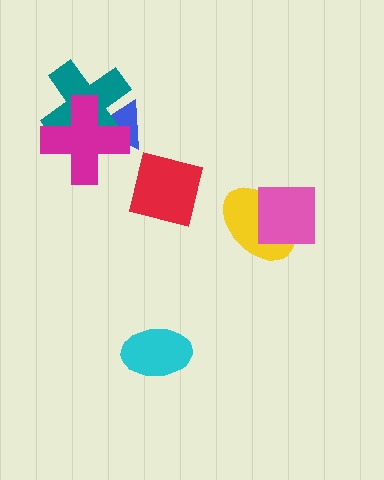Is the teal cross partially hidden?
Yes, it is partially covered by another shape.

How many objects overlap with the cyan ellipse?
0 objects overlap with the cyan ellipse.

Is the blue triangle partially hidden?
Yes, it is partially covered by another shape.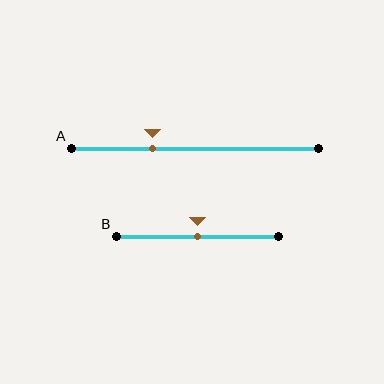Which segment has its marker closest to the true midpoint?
Segment B has its marker closest to the true midpoint.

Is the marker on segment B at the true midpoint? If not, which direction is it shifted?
Yes, the marker on segment B is at the true midpoint.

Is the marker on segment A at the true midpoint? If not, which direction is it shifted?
No, the marker on segment A is shifted to the left by about 17% of the segment length.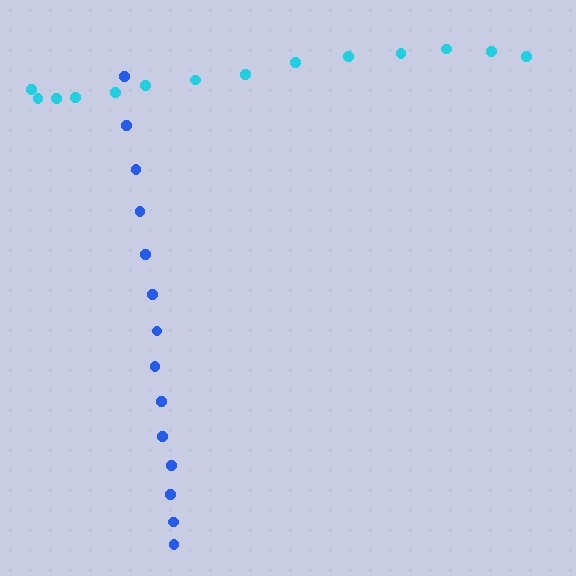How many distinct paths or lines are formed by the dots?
There are 2 distinct paths.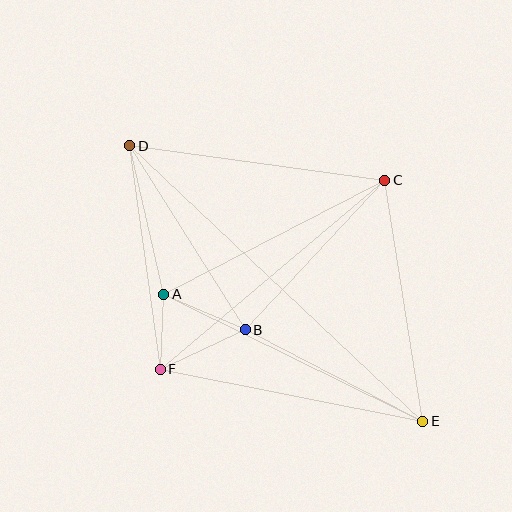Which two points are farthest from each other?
Points D and E are farthest from each other.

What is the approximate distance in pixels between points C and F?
The distance between C and F is approximately 293 pixels.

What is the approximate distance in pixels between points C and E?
The distance between C and E is approximately 244 pixels.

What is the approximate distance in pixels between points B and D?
The distance between B and D is approximately 217 pixels.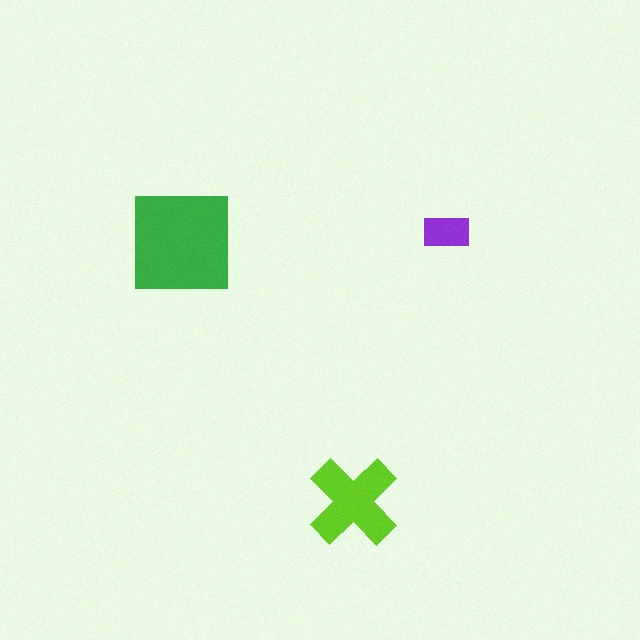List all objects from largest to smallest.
The green square, the lime cross, the purple rectangle.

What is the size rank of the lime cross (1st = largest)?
2nd.